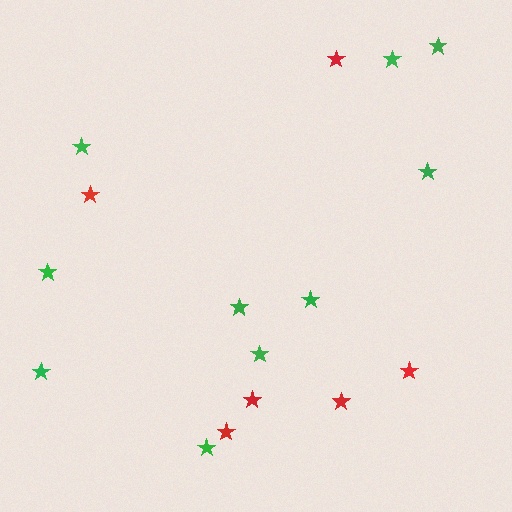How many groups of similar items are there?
There are 2 groups: one group of red stars (6) and one group of green stars (10).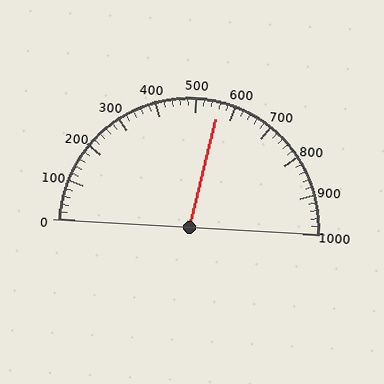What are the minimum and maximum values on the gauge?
The gauge ranges from 0 to 1000.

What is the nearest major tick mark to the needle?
The nearest major tick mark is 600.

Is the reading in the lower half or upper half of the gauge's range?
The reading is in the upper half of the range (0 to 1000).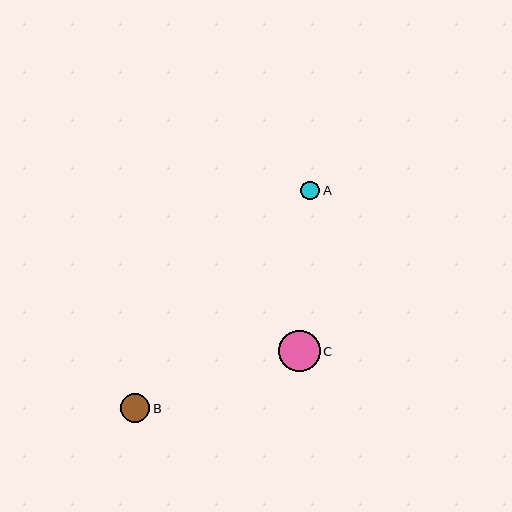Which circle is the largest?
Circle C is the largest with a size of approximately 42 pixels.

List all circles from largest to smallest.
From largest to smallest: C, B, A.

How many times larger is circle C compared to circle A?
Circle C is approximately 2.2 times the size of circle A.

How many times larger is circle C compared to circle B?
Circle C is approximately 1.4 times the size of circle B.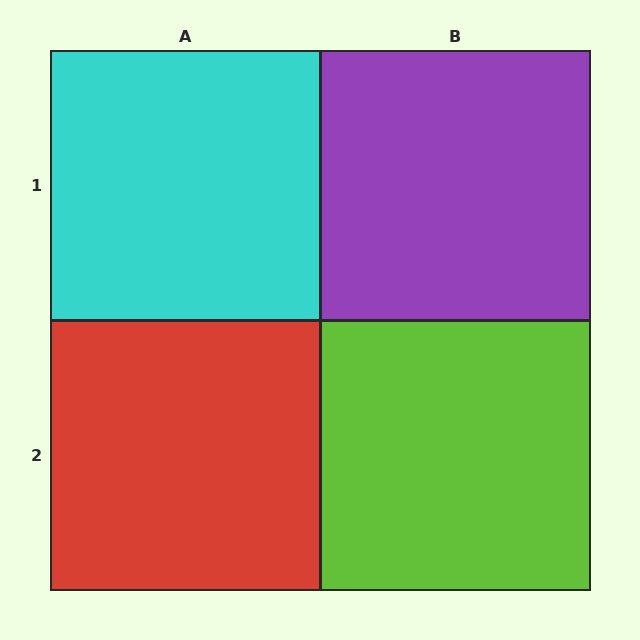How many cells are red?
1 cell is red.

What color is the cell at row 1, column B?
Purple.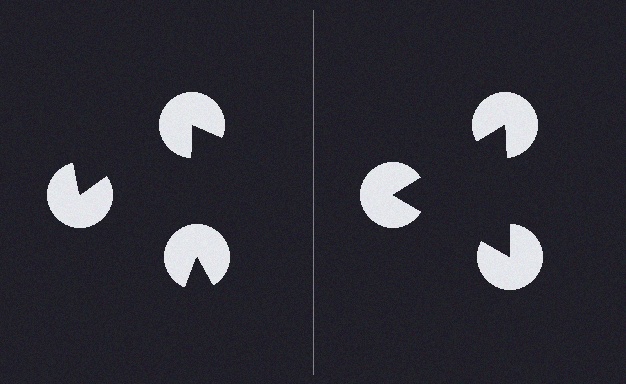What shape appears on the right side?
An illusory triangle.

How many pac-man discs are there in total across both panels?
6 — 3 on each side.